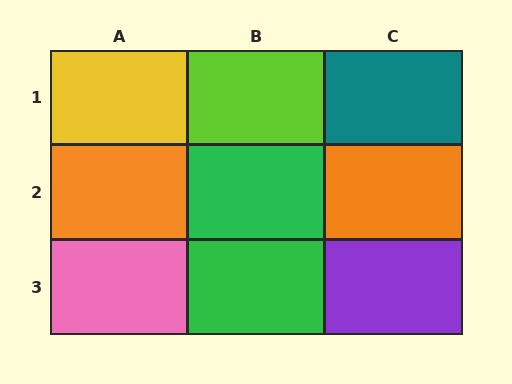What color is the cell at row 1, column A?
Yellow.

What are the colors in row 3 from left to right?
Pink, green, purple.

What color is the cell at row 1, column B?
Lime.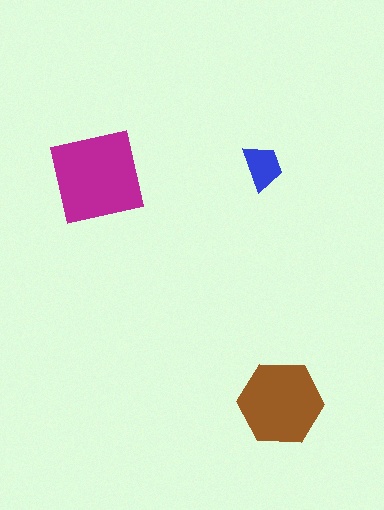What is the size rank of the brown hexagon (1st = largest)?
2nd.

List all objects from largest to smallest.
The magenta square, the brown hexagon, the blue trapezoid.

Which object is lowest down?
The brown hexagon is bottommost.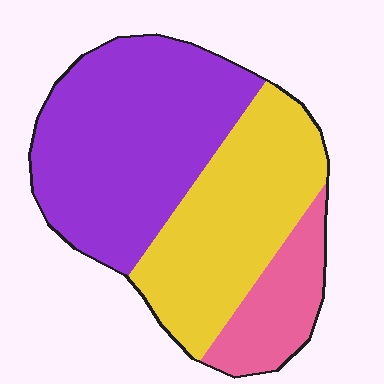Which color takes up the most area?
Purple, at roughly 50%.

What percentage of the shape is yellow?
Yellow takes up between a third and a half of the shape.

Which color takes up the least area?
Pink, at roughly 15%.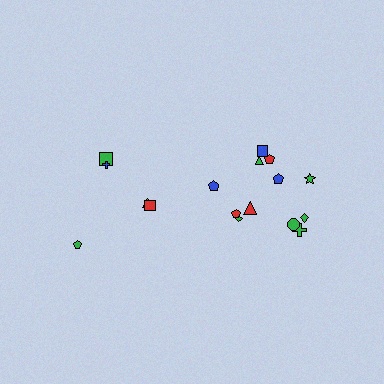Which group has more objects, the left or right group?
The right group.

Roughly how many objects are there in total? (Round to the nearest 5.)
Roughly 15 objects in total.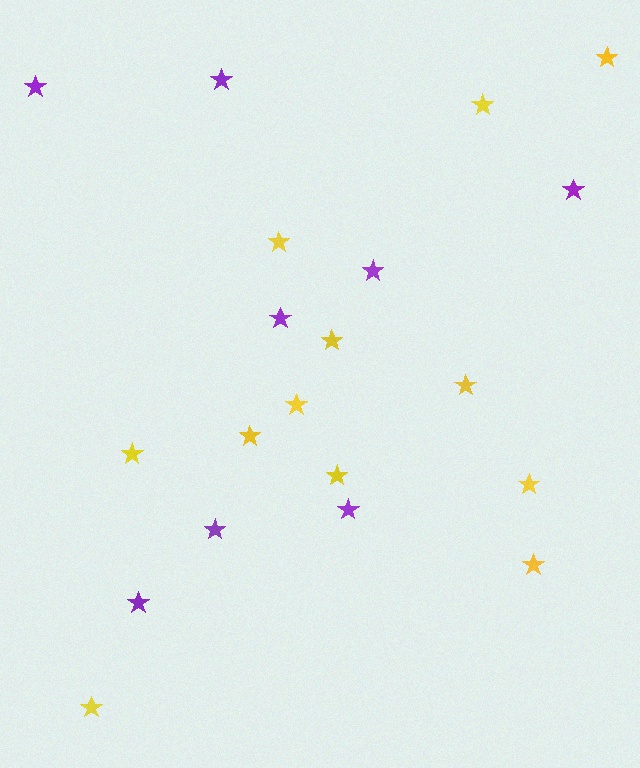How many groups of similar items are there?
There are 2 groups: one group of yellow stars (12) and one group of purple stars (8).